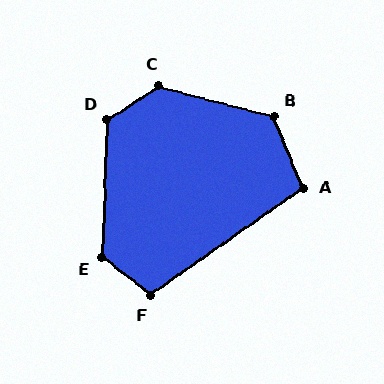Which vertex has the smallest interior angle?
A, at approximately 103 degrees.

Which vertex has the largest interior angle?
C, at approximately 132 degrees.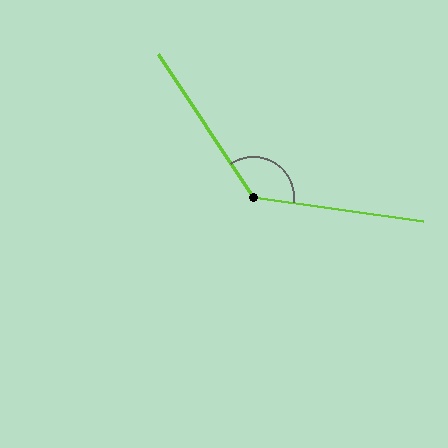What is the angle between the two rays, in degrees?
Approximately 131 degrees.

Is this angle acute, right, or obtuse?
It is obtuse.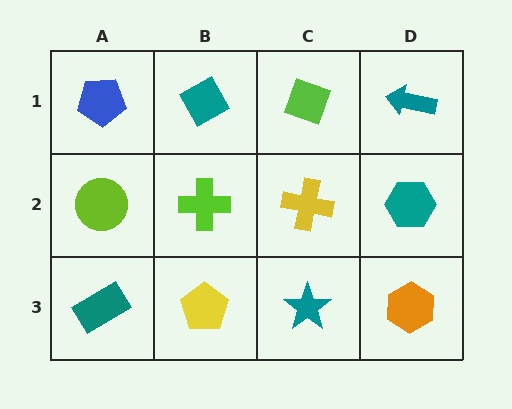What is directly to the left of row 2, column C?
A lime cross.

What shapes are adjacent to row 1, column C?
A yellow cross (row 2, column C), a teal diamond (row 1, column B), a teal arrow (row 1, column D).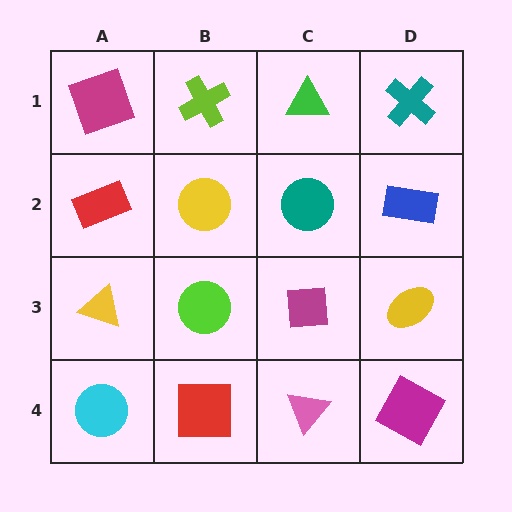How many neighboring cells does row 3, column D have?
3.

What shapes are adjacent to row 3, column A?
A red rectangle (row 2, column A), a cyan circle (row 4, column A), a lime circle (row 3, column B).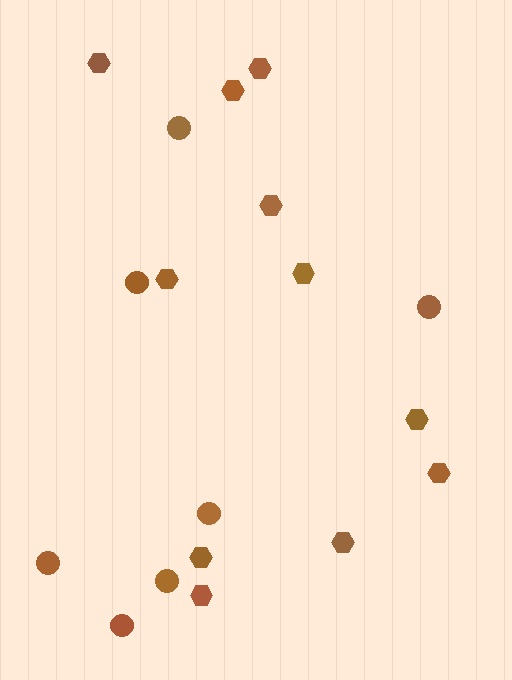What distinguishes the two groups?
There are 2 groups: one group of circles (7) and one group of hexagons (11).